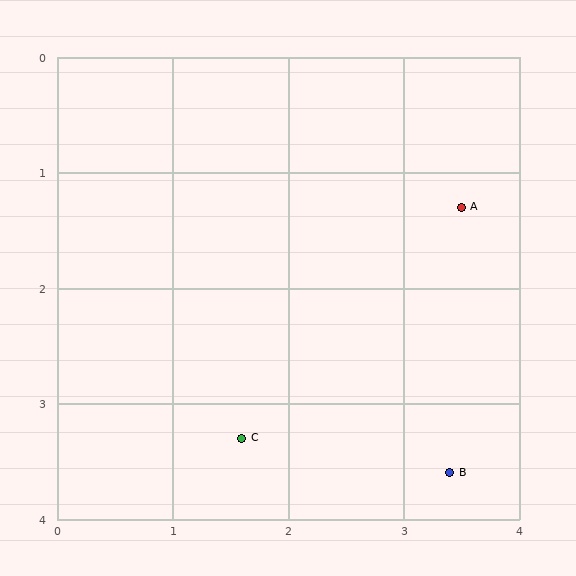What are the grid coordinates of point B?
Point B is at approximately (3.4, 3.6).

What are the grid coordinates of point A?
Point A is at approximately (3.5, 1.3).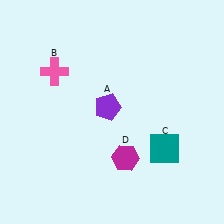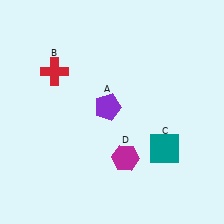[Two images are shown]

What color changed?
The cross (B) changed from pink in Image 1 to red in Image 2.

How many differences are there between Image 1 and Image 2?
There is 1 difference between the two images.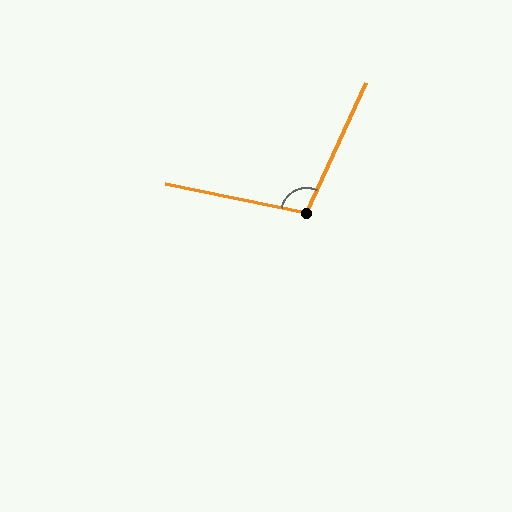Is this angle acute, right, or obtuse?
It is obtuse.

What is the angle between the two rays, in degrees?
Approximately 103 degrees.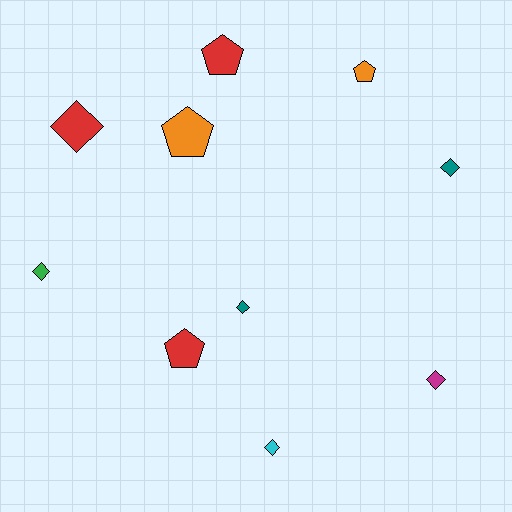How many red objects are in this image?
There are 3 red objects.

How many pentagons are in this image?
There are 4 pentagons.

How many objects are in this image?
There are 10 objects.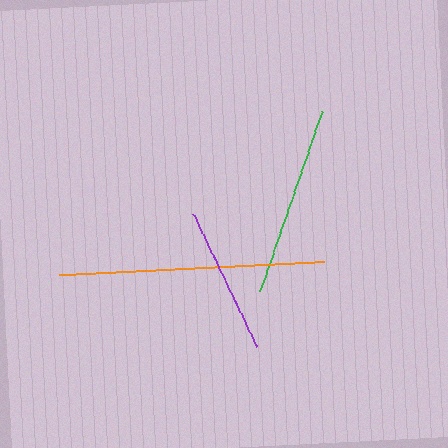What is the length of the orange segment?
The orange segment is approximately 266 pixels long.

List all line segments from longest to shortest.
From longest to shortest: orange, green, purple.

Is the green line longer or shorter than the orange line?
The orange line is longer than the green line.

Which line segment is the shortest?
The purple line is the shortest at approximately 147 pixels.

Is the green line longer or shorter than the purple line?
The green line is longer than the purple line.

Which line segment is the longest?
The orange line is the longest at approximately 266 pixels.